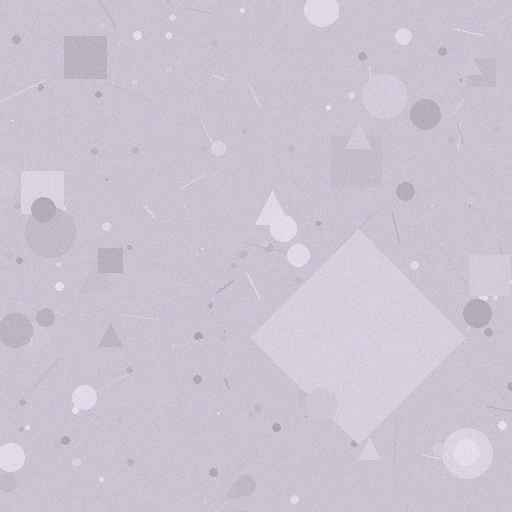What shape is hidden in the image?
A diamond is hidden in the image.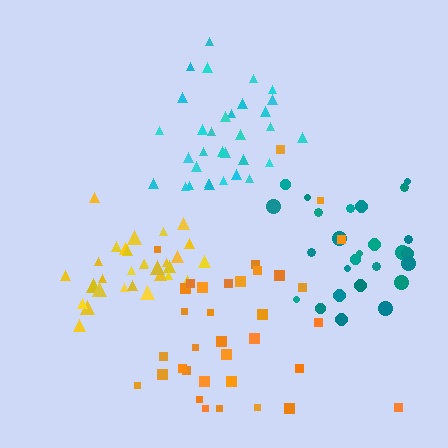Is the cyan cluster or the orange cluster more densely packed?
Cyan.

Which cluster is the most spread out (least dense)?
Orange.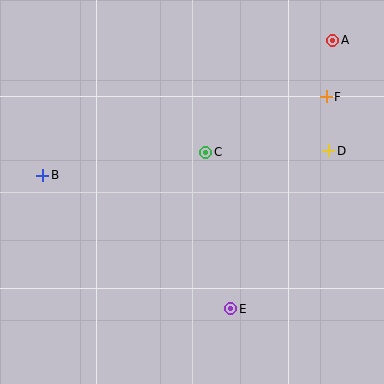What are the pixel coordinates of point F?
Point F is at (326, 97).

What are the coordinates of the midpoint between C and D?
The midpoint between C and D is at (267, 152).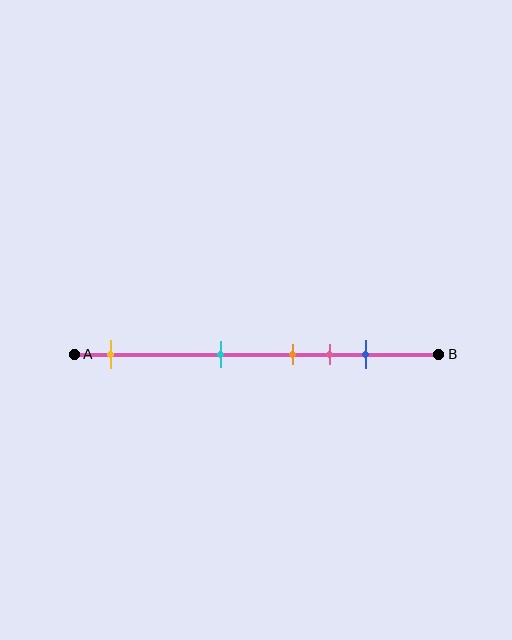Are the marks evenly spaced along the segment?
No, the marks are not evenly spaced.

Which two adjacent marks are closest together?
The orange and pink marks are the closest adjacent pair.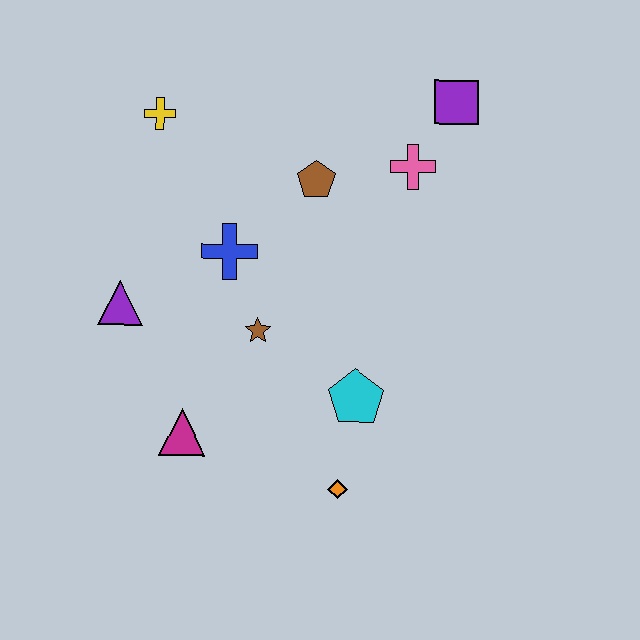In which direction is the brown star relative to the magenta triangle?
The brown star is above the magenta triangle.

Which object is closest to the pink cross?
The purple square is closest to the pink cross.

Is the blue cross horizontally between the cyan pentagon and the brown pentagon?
No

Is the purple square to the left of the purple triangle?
No